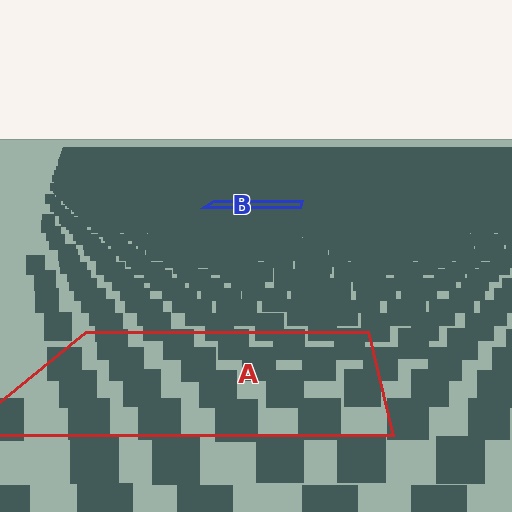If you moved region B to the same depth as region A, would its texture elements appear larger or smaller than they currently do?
They would appear larger. At a closer depth, the same texture elements are projected at a bigger on-screen size.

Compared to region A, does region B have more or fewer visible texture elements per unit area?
Region B has more texture elements per unit area — they are packed more densely because it is farther away.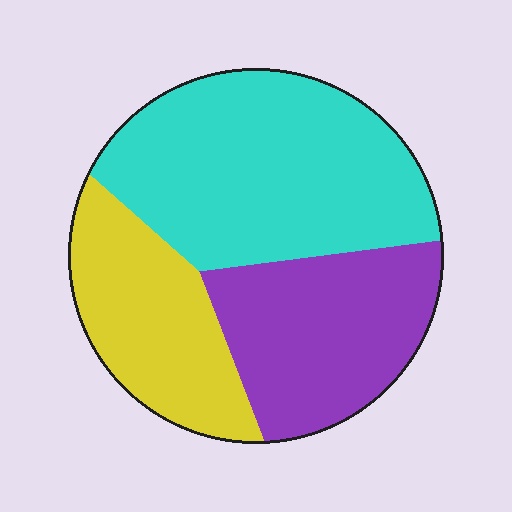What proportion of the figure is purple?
Purple takes up about one third (1/3) of the figure.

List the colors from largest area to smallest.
From largest to smallest: cyan, purple, yellow.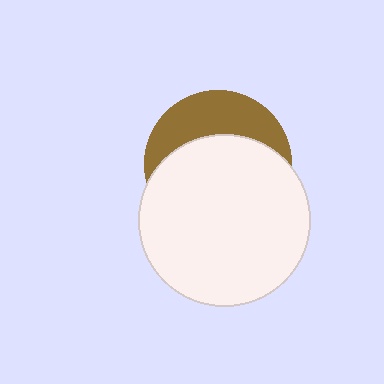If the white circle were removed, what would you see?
You would see the complete brown circle.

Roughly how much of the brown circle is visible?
A small part of it is visible (roughly 35%).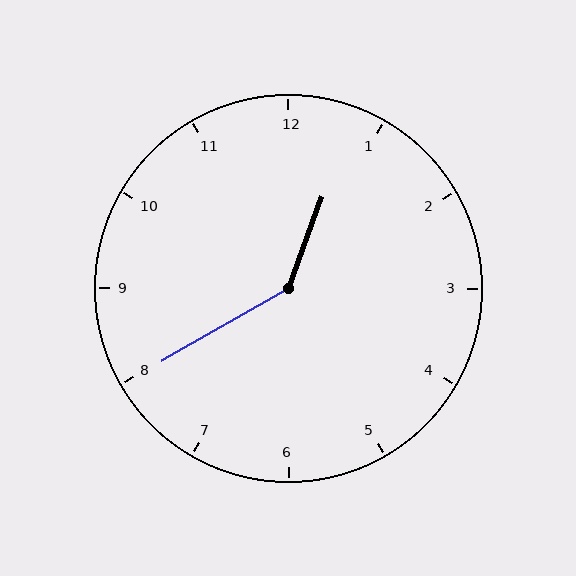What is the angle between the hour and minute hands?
Approximately 140 degrees.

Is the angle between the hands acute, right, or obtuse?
It is obtuse.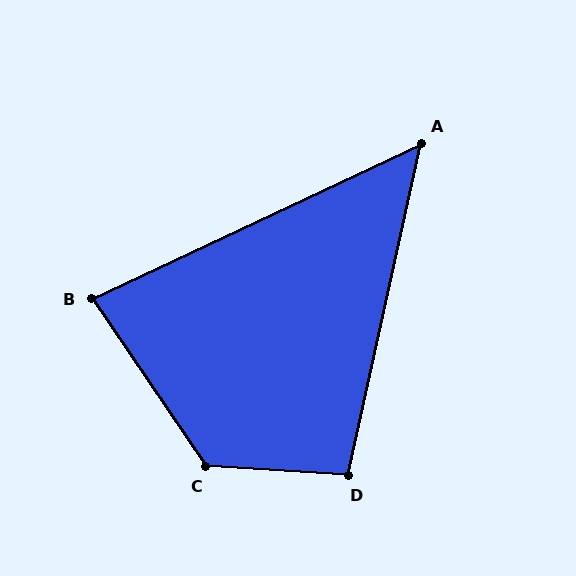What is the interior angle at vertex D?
Approximately 99 degrees (obtuse).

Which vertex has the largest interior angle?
C, at approximately 128 degrees.